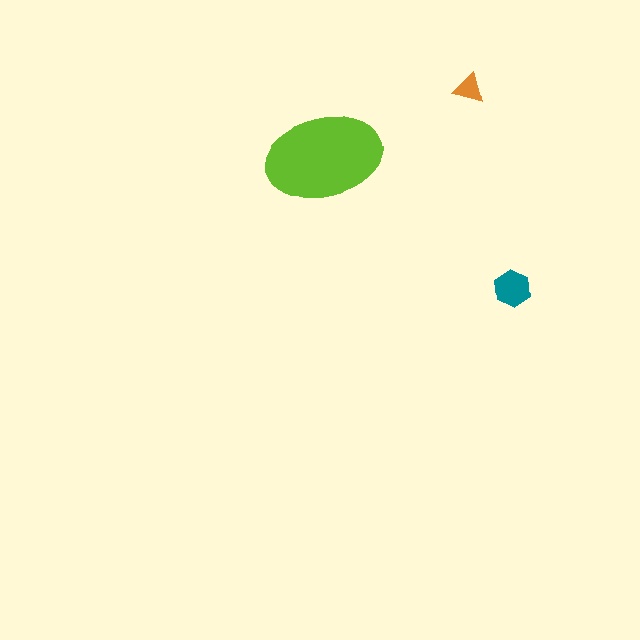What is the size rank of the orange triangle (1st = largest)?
3rd.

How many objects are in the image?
There are 3 objects in the image.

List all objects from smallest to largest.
The orange triangle, the teal hexagon, the lime ellipse.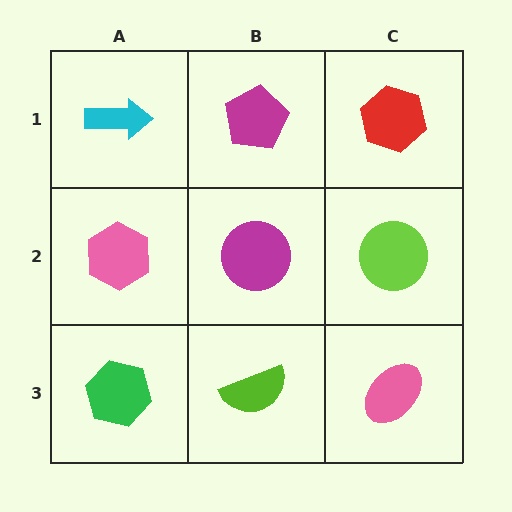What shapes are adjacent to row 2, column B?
A magenta pentagon (row 1, column B), a lime semicircle (row 3, column B), a pink hexagon (row 2, column A), a lime circle (row 2, column C).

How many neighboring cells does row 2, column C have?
3.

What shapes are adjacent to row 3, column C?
A lime circle (row 2, column C), a lime semicircle (row 3, column B).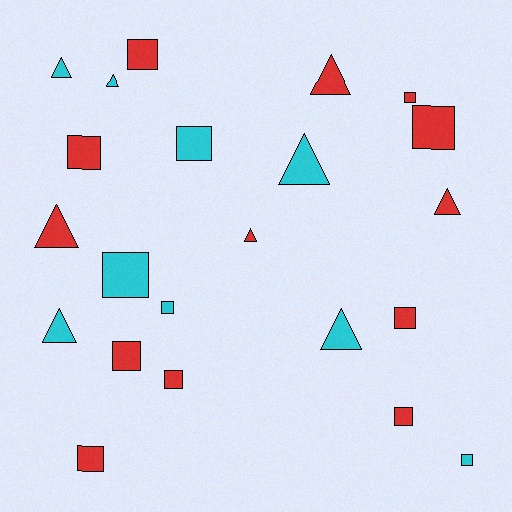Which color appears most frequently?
Red, with 13 objects.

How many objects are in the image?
There are 22 objects.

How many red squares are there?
There are 9 red squares.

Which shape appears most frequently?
Square, with 13 objects.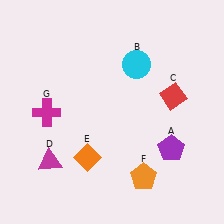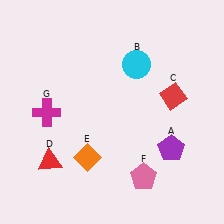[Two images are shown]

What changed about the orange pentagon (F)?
In Image 1, F is orange. In Image 2, it changed to pink.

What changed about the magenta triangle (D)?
In Image 1, D is magenta. In Image 2, it changed to red.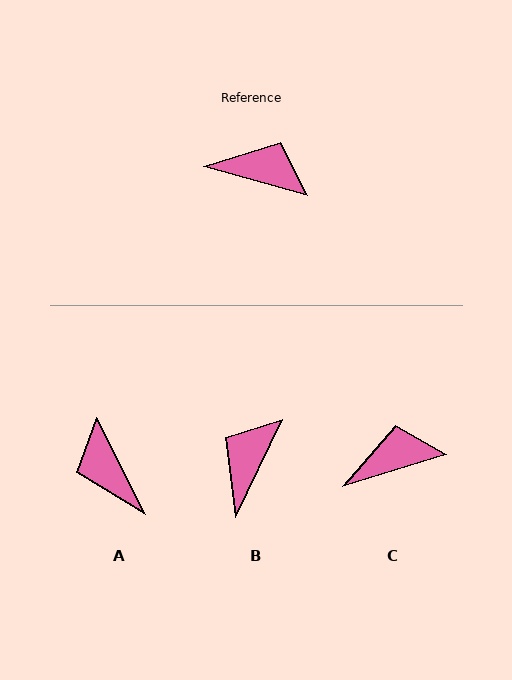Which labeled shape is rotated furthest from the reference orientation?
A, about 132 degrees away.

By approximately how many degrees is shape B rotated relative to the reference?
Approximately 80 degrees counter-clockwise.